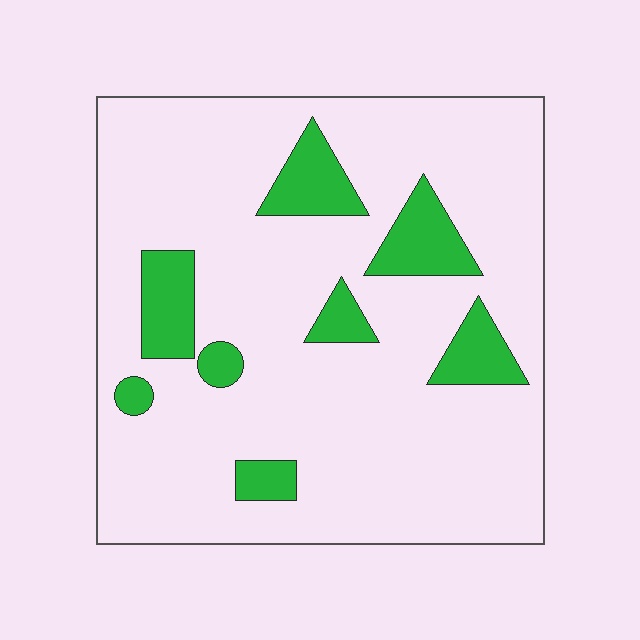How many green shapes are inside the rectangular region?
8.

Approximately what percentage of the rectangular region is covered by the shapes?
Approximately 15%.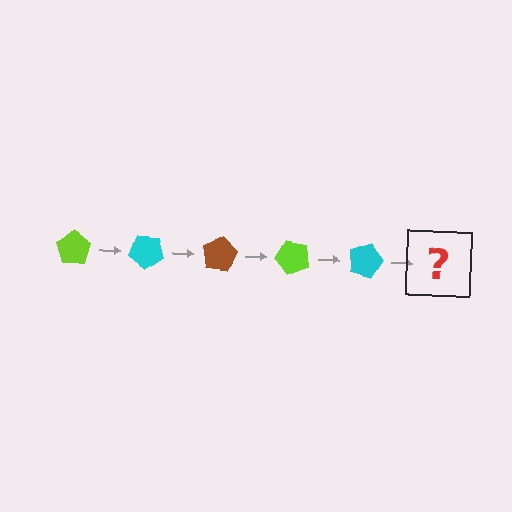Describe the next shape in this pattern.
It should be a brown pentagon, rotated 200 degrees from the start.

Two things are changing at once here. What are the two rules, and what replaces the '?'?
The two rules are that it rotates 40 degrees each step and the color cycles through lime, cyan, and brown. The '?' should be a brown pentagon, rotated 200 degrees from the start.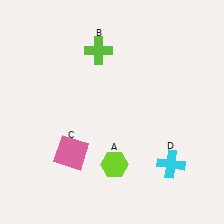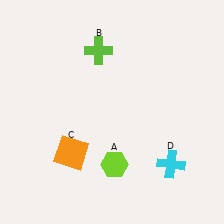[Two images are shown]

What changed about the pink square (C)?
In Image 1, C is pink. In Image 2, it changed to orange.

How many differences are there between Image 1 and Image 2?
There is 1 difference between the two images.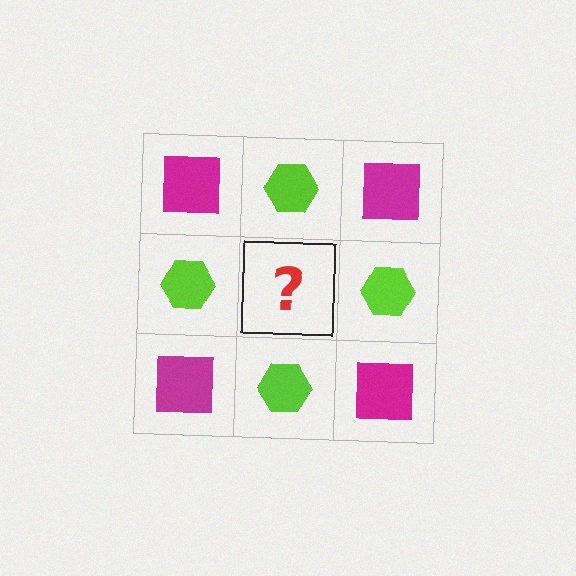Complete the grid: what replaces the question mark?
The question mark should be replaced with a magenta square.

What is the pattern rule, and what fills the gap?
The rule is that it alternates magenta square and lime hexagon in a checkerboard pattern. The gap should be filled with a magenta square.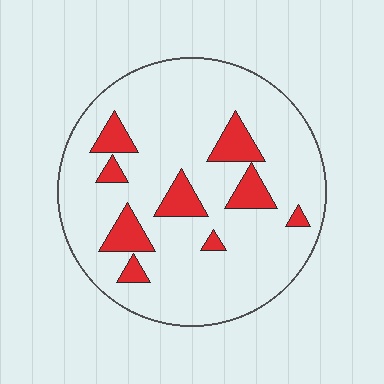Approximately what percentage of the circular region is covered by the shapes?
Approximately 15%.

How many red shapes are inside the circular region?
9.